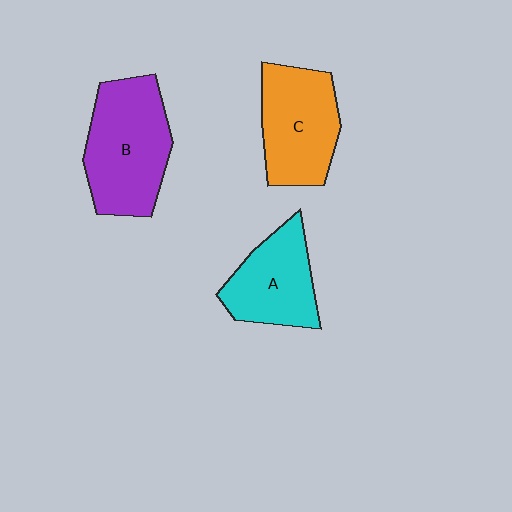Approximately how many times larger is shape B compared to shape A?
Approximately 1.4 times.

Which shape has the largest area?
Shape B (purple).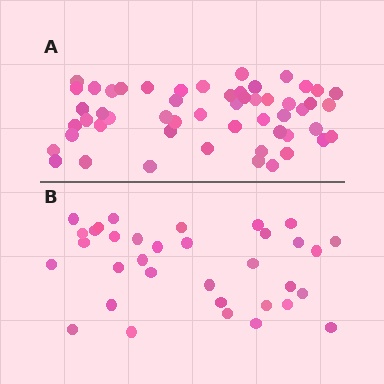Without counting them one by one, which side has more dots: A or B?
Region A (the top region) has more dots.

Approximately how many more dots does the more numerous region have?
Region A has approximately 20 more dots than region B.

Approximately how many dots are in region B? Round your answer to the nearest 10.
About 30 dots. (The exact count is 34, which rounds to 30.)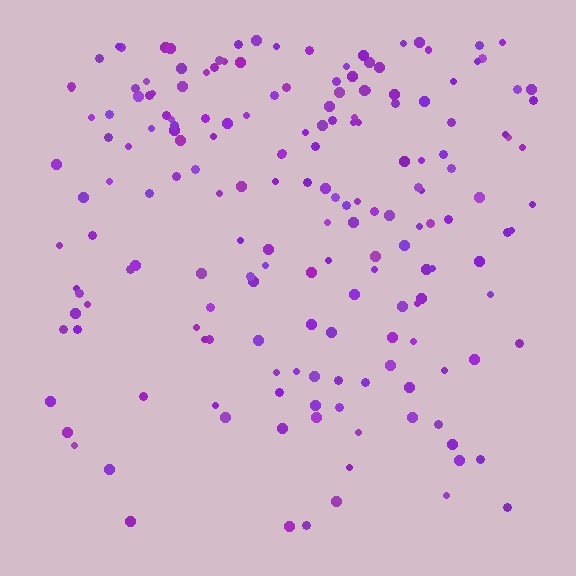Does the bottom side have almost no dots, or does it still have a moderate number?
Still a moderate number, just noticeably fewer than the top.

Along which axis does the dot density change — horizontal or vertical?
Vertical.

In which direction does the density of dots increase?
From bottom to top, with the top side densest.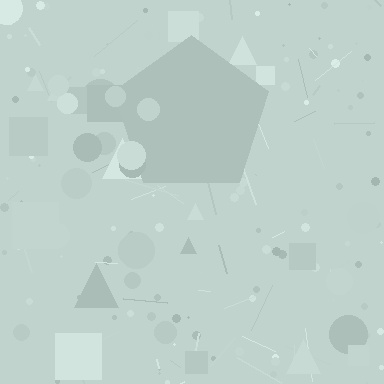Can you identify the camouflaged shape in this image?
The camouflaged shape is a pentagon.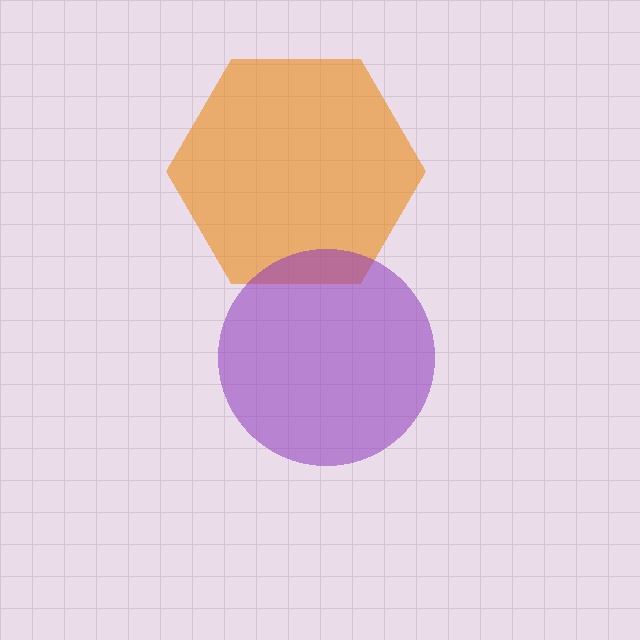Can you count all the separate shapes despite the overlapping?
Yes, there are 2 separate shapes.